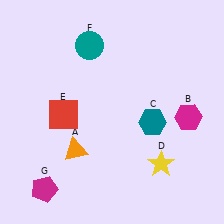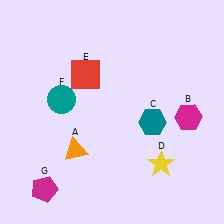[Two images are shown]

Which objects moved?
The objects that moved are: the red square (E), the teal circle (F).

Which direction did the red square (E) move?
The red square (E) moved up.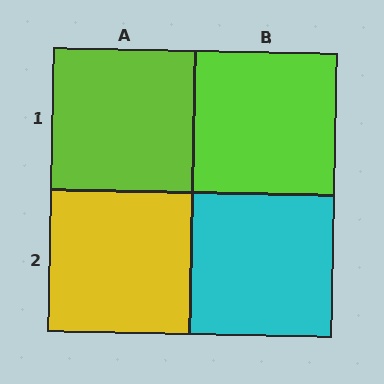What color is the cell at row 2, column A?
Yellow.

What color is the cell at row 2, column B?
Cyan.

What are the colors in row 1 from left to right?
Lime, lime.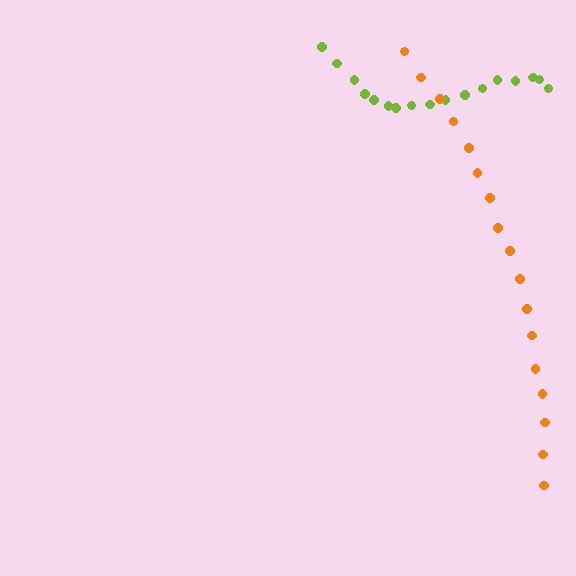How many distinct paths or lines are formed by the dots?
There are 2 distinct paths.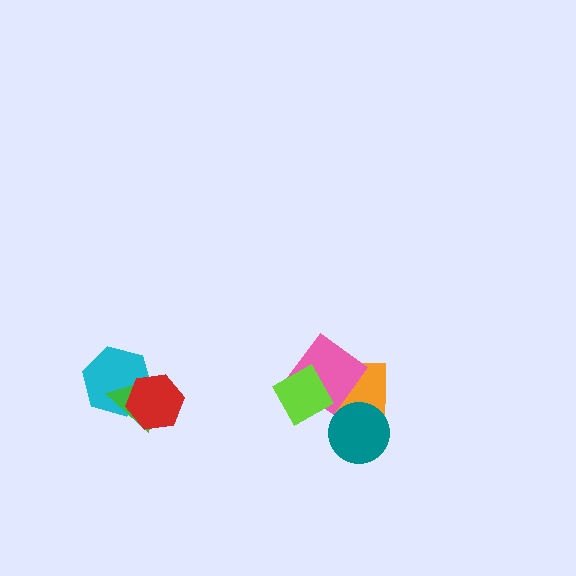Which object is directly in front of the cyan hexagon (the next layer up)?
The green triangle is directly in front of the cyan hexagon.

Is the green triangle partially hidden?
Yes, it is partially covered by another shape.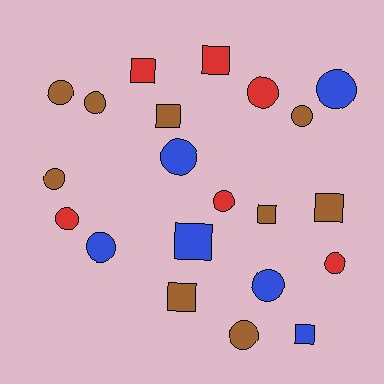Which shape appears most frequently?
Circle, with 13 objects.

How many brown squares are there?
There are 4 brown squares.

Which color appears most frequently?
Brown, with 9 objects.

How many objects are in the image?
There are 21 objects.